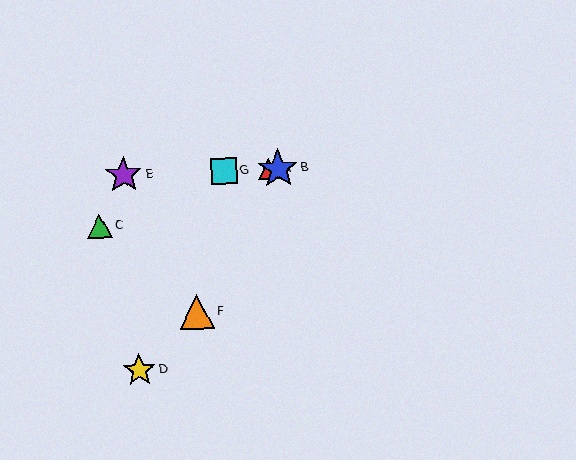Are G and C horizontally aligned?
No, G is at y≈171 and C is at y≈226.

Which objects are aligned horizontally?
Objects A, B, E, G are aligned horizontally.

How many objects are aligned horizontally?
4 objects (A, B, E, G) are aligned horizontally.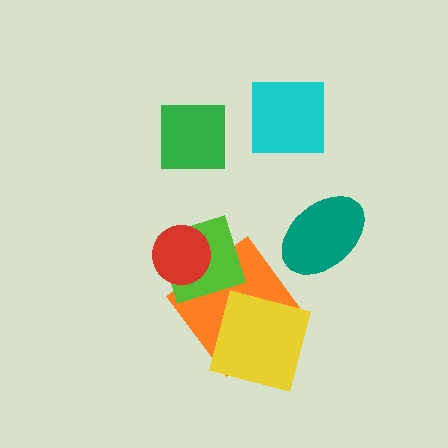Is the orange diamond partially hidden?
Yes, it is partially covered by another shape.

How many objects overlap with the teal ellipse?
0 objects overlap with the teal ellipse.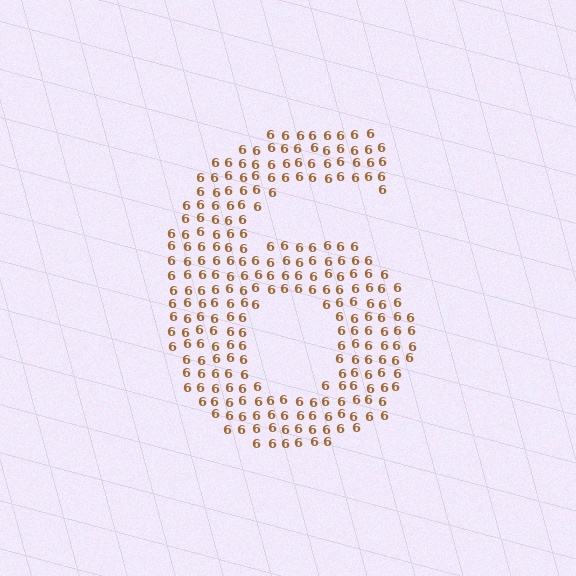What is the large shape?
The large shape is the digit 6.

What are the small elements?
The small elements are digit 6's.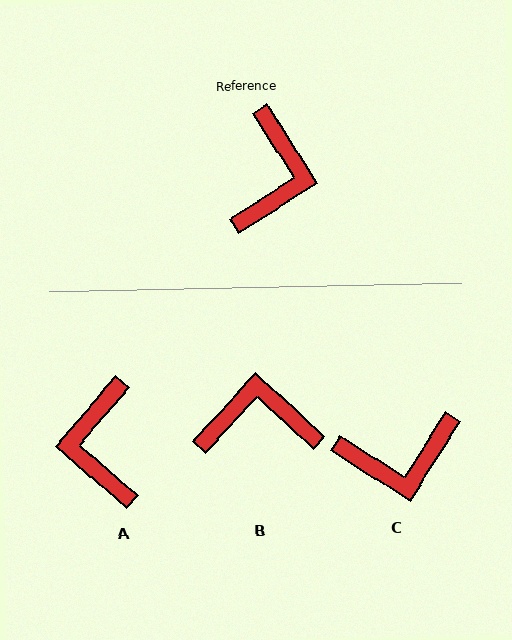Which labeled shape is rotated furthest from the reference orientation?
A, about 163 degrees away.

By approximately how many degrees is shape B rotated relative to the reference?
Approximately 105 degrees counter-clockwise.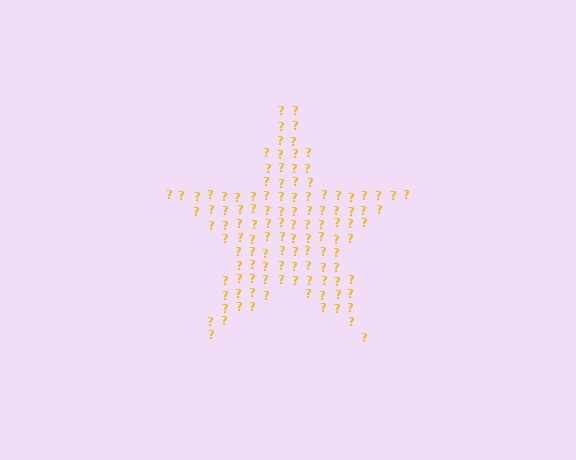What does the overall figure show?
The overall figure shows a star.